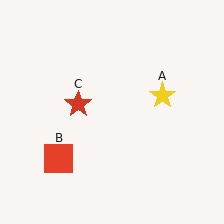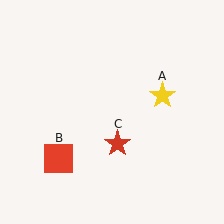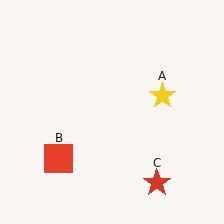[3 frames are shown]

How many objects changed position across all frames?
1 object changed position: red star (object C).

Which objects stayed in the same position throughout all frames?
Yellow star (object A) and red square (object B) remained stationary.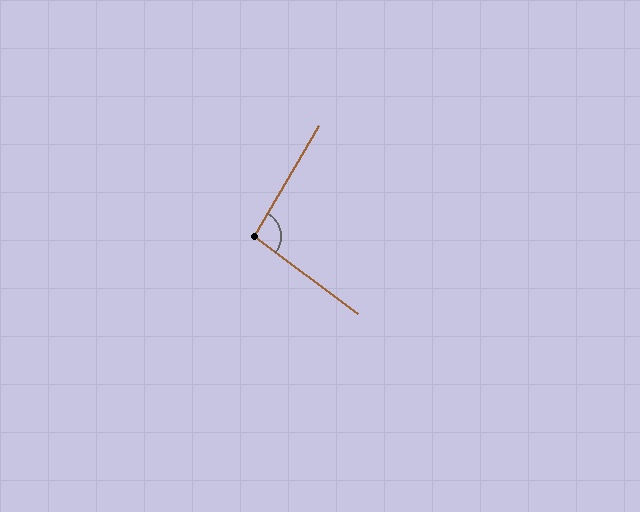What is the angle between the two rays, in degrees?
Approximately 96 degrees.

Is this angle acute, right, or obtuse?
It is obtuse.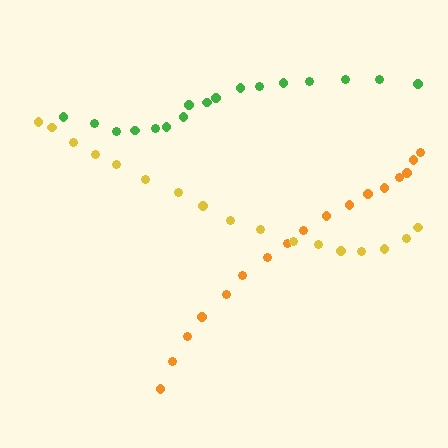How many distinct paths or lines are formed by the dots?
There are 3 distinct paths.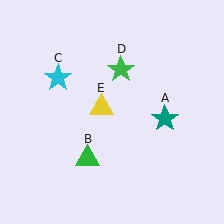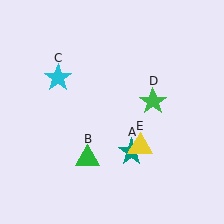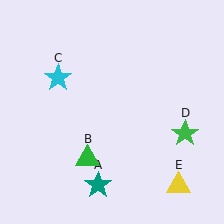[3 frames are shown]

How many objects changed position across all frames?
3 objects changed position: teal star (object A), green star (object D), yellow triangle (object E).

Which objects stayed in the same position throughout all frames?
Green triangle (object B) and cyan star (object C) remained stationary.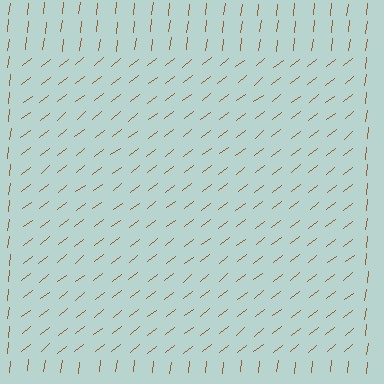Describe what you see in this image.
The image is filled with small brown line segments. A rectangle region in the image has lines oriented differently from the surrounding lines, creating a visible texture boundary.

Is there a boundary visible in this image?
Yes, there is a texture boundary formed by a change in line orientation.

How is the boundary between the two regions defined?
The boundary is defined purely by a change in line orientation (approximately 45 degrees difference). All lines are the same color and thickness.